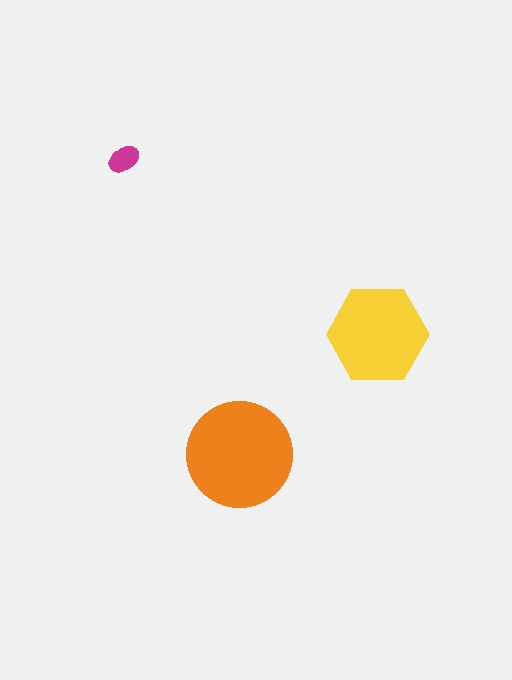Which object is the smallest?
The magenta ellipse.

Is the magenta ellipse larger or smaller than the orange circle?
Smaller.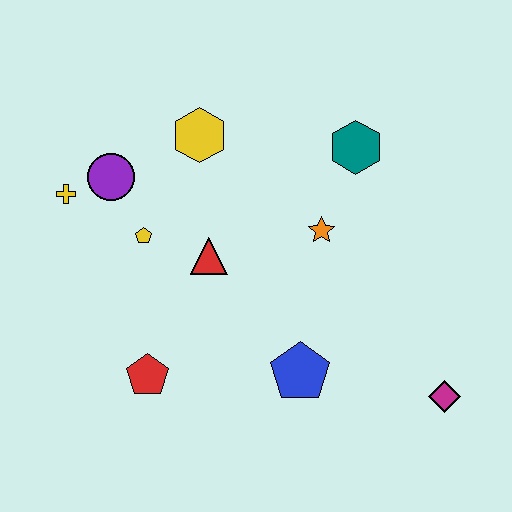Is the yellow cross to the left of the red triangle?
Yes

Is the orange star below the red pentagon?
No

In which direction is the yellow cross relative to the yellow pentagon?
The yellow cross is to the left of the yellow pentagon.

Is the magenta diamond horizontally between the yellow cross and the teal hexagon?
No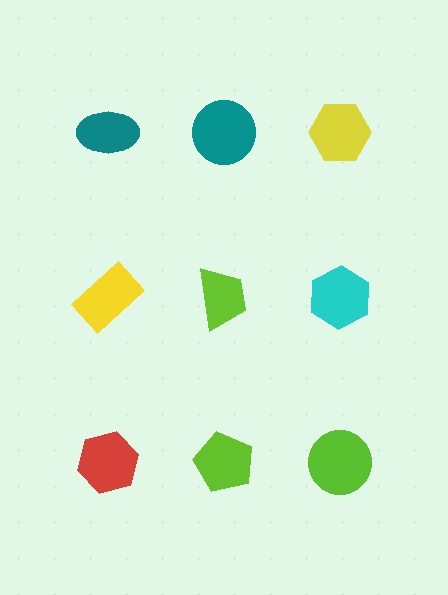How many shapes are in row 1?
3 shapes.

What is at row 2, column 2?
A lime trapezoid.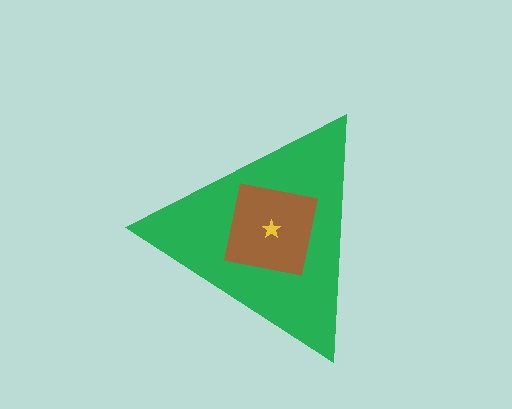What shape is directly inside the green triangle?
The brown square.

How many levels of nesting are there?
3.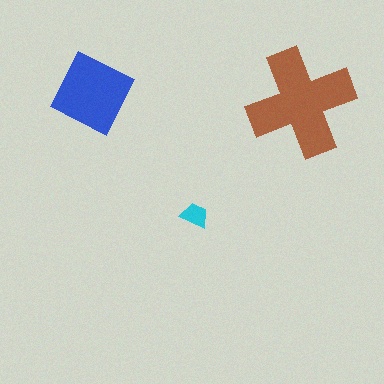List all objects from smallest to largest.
The cyan trapezoid, the blue diamond, the brown cross.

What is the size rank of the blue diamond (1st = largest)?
2nd.